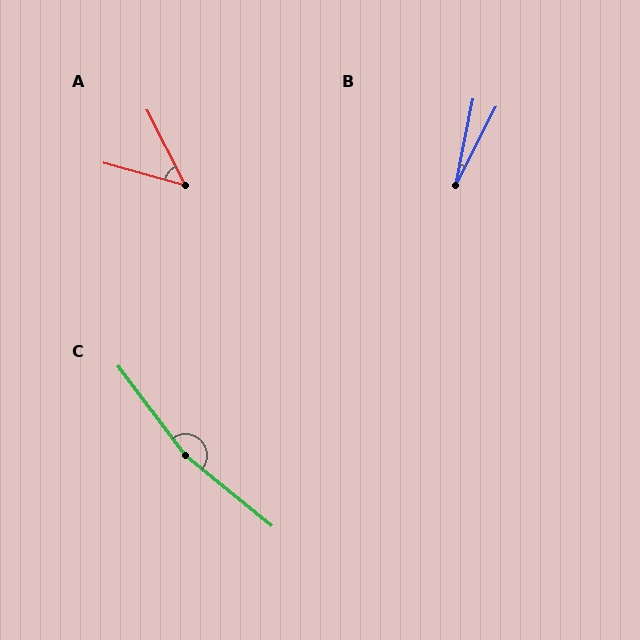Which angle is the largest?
C, at approximately 166 degrees.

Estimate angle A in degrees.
Approximately 47 degrees.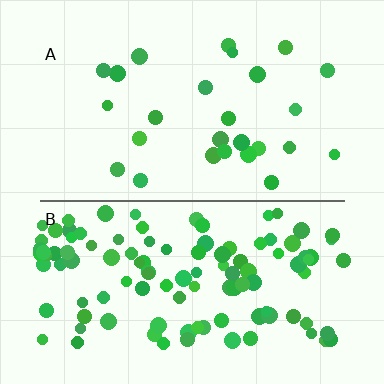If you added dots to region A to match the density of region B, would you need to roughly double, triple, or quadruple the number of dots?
Approximately quadruple.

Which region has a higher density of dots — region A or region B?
B (the bottom).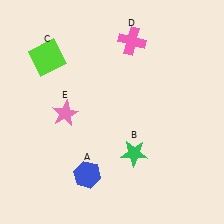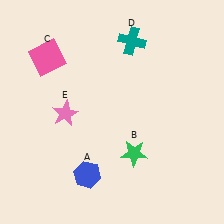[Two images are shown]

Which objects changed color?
C changed from lime to pink. D changed from pink to teal.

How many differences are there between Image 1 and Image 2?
There are 2 differences between the two images.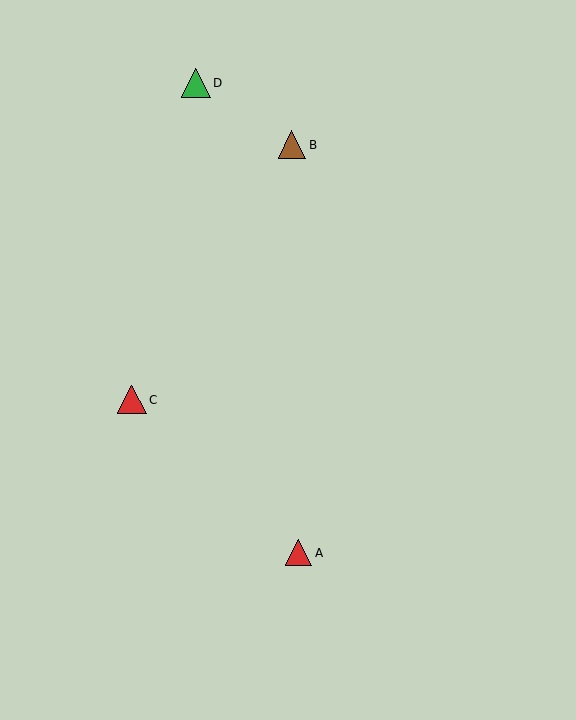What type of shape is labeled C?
Shape C is a red triangle.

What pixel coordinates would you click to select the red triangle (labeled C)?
Click at (132, 400) to select the red triangle C.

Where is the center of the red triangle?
The center of the red triangle is at (299, 553).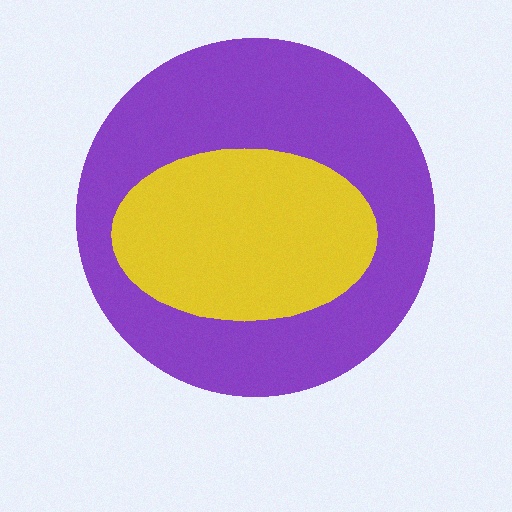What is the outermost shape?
The purple circle.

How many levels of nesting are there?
2.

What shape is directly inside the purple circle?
The yellow ellipse.